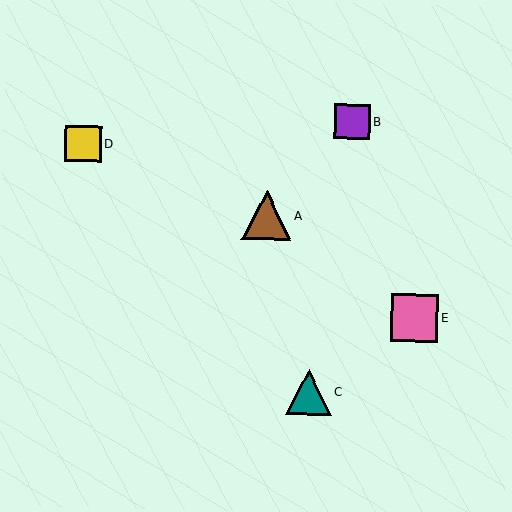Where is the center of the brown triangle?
The center of the brown triangle is at (267, 215).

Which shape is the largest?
The brown triangle (labeled A) is the largest.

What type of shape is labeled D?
Shape D is a yellow square.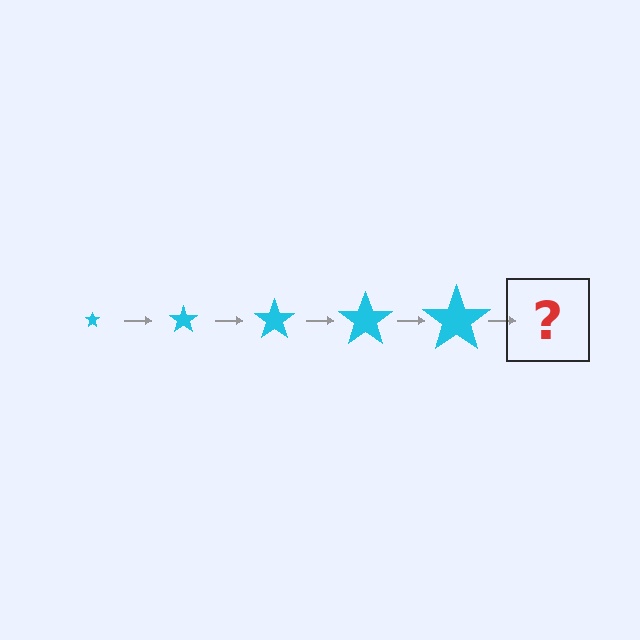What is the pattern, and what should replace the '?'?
The pattern is that the star gets progressively larger each step. The '?' should be a cyan star, larger than the previous one.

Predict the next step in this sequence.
The next step is a cyan star, larger than the previous one.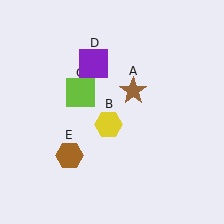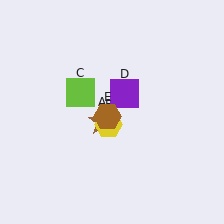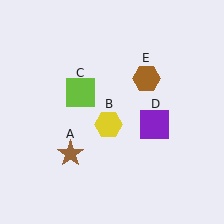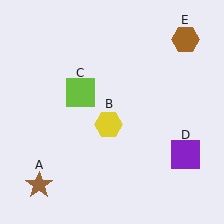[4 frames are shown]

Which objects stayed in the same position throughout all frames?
Yellow hexagon (object B) and lime square (object C) remained stationary.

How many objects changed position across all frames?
3 objects changed position: brown star (object A), purple square (object D), brown hexagon (object E).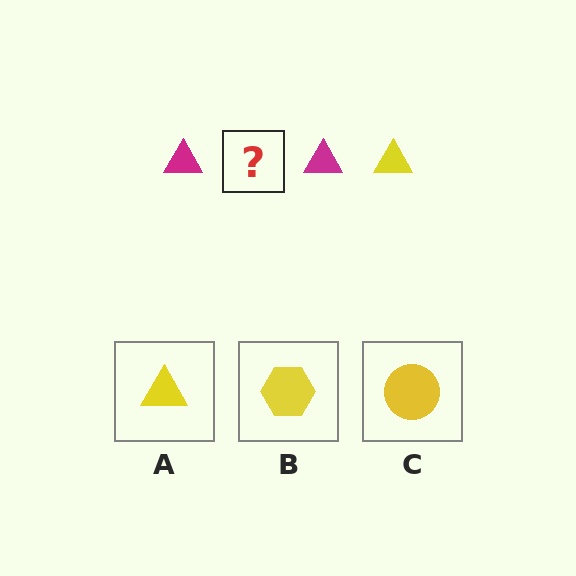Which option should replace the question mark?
Option A.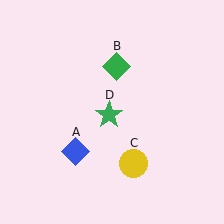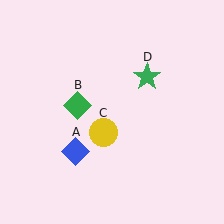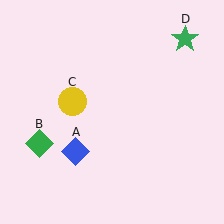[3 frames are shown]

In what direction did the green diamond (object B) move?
The green diamond (object B) moved down and to the left.